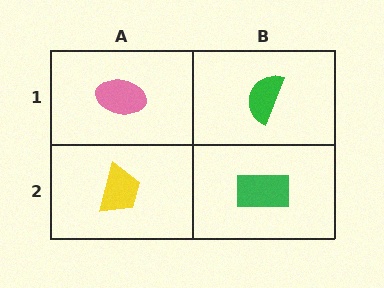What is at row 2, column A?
A yellow trapezoid.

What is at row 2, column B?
A green rectangle.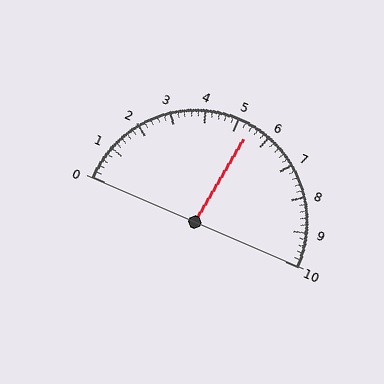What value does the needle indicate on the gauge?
The needle indicates approximately 5.4.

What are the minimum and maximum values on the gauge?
The gauge ranges from 0 to 10.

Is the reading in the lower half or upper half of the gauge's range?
The reading is in the upper half of the range (0 to 10).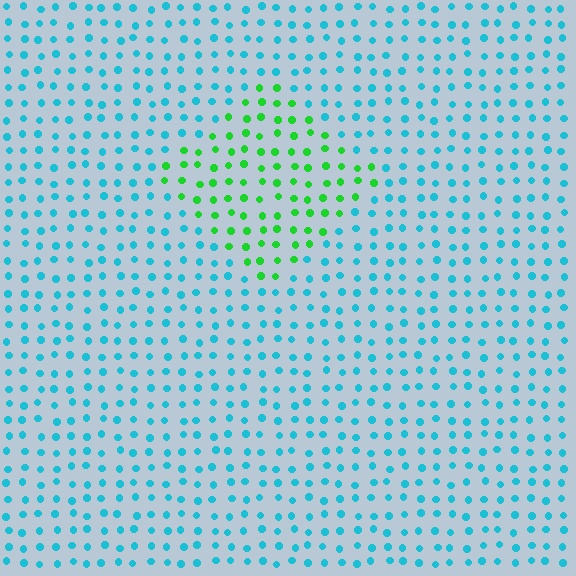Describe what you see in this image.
The image is filled with small cyan elements in a uniform arrangement. A diamond-shaped region is visible where the elements are tinted to a slightly different hue, forming a subtle color boundary.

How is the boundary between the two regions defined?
The boundary is defined purely by a slight shift in hue (about 62 degrees). Spacing, size, and orientation are identical on both sides.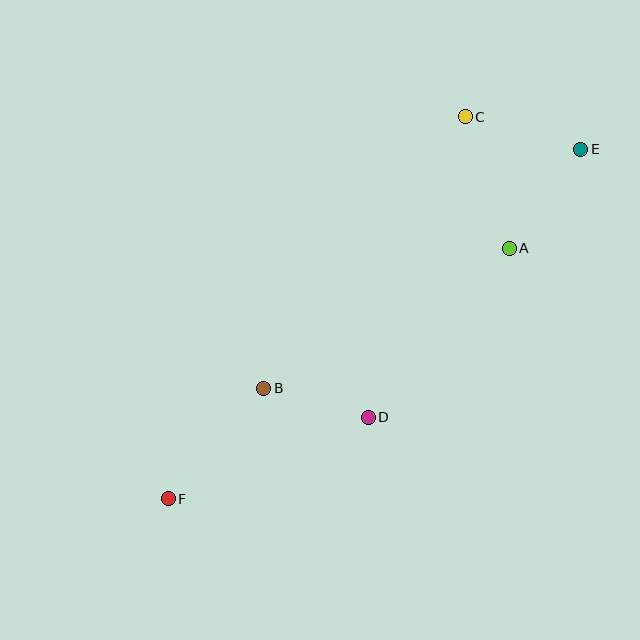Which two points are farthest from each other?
Points E and F are farthest from each other.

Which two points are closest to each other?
Points B and D are closest to each other.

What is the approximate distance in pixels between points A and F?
The distance between A and F is approximately 423 pixels.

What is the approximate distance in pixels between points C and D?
The distance between C and D is approximately 316 pixels.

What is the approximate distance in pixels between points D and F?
The distance between D and F is approximately 216 pixels.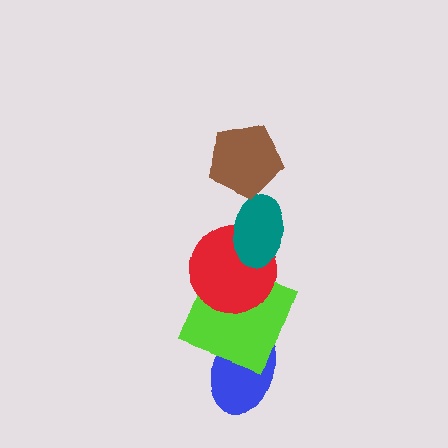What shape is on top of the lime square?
The red circle is on top of the lime square.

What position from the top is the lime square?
The lime square is 4th from the top.